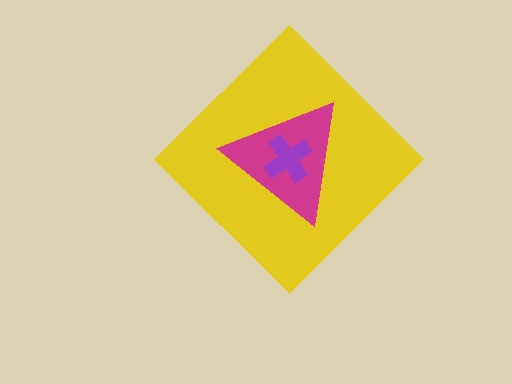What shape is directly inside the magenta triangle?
The purple cross.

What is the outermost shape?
The yellow diamond.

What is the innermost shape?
The purple cross.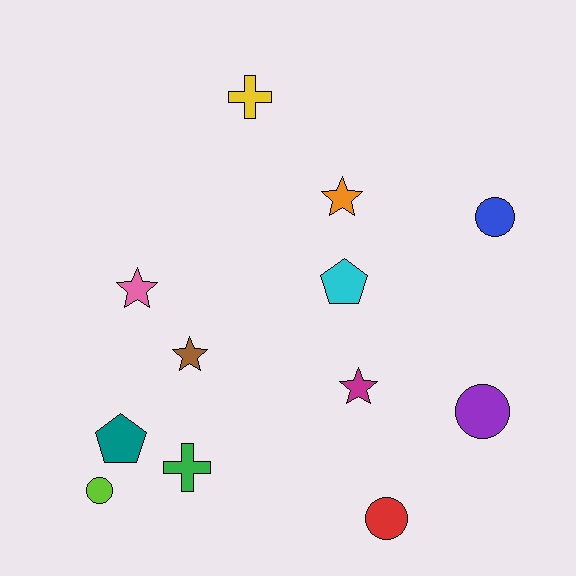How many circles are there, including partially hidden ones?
There are 4 circles.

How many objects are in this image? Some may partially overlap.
There are 12 objects.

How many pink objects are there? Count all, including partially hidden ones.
There is 1 pink object.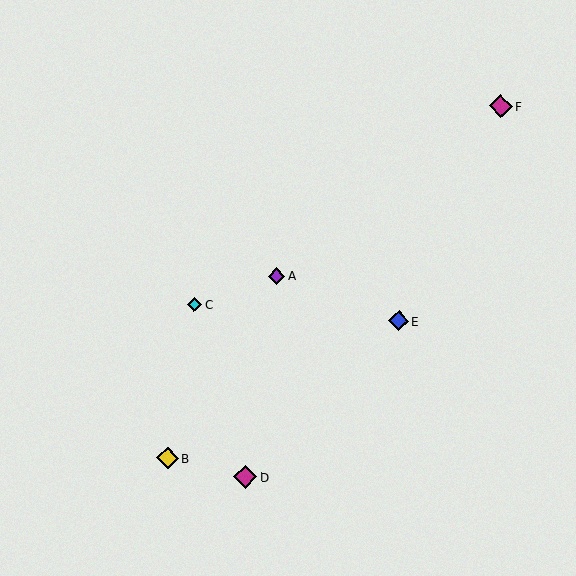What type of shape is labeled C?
Shape C is a cyan diamond.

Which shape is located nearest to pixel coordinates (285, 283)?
The purple diamond (labeled A) at (277, 276) is nearest to that location.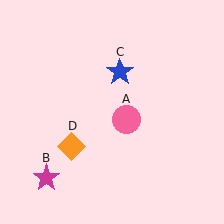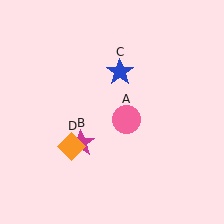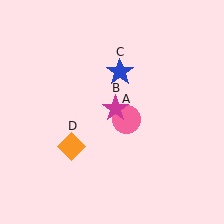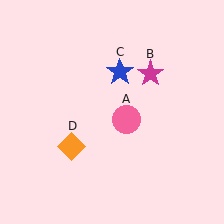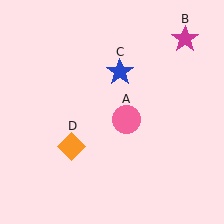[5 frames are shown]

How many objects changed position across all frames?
1 object changed position: magenta star (object B).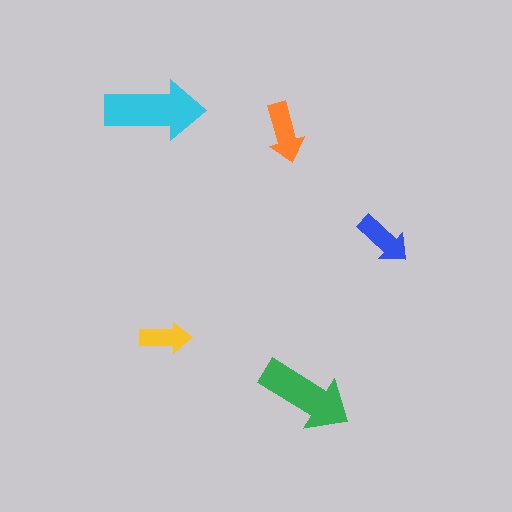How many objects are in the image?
There are 5 objects in the image.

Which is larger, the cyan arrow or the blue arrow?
The cyan one.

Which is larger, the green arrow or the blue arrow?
The green one.